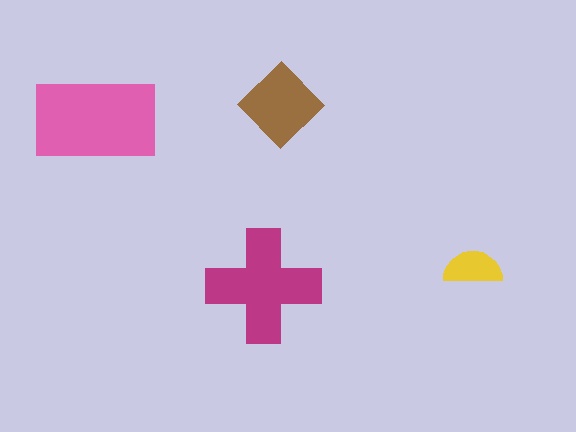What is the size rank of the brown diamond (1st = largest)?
3rd.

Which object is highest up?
The brown diamond is topmost.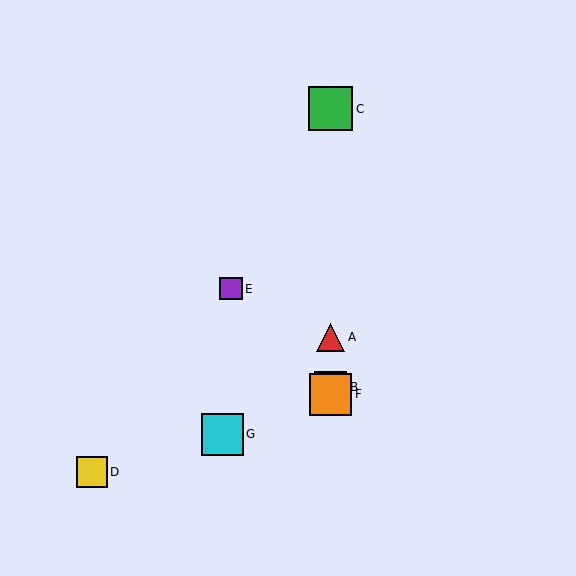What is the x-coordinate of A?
Object A is at x≈331.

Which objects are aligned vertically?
Objects A, B, C, F are aligned vertically.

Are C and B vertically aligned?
Yes, both are at x≈331.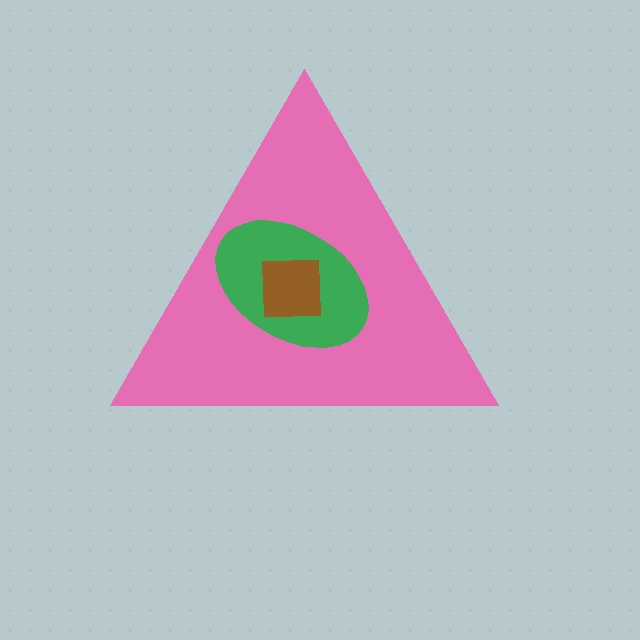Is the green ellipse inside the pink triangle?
Yes.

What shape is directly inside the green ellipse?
The brown square.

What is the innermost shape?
The brown square.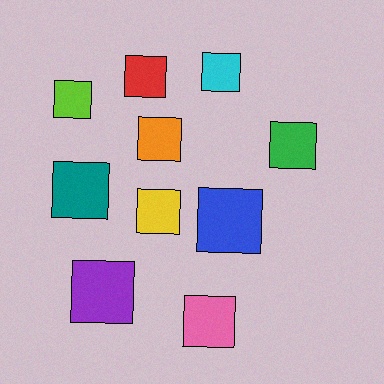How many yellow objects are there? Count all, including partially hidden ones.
There is 1 yellow object.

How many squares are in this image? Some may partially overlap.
There are 10 squares.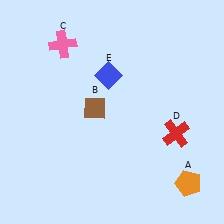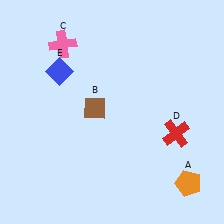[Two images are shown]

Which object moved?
The blue diamond (E) moved left.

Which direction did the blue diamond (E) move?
The blue diamond (E) moved left.